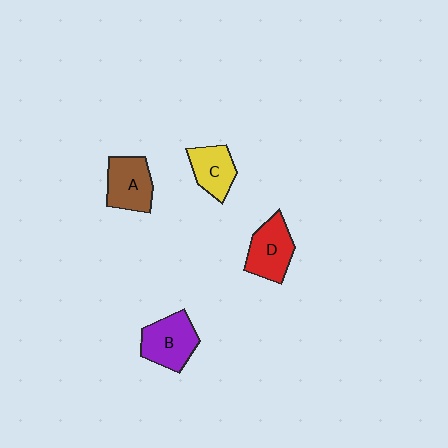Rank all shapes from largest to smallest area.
From largest to smallest: B (purple), D (red), A (brown), C (yellow).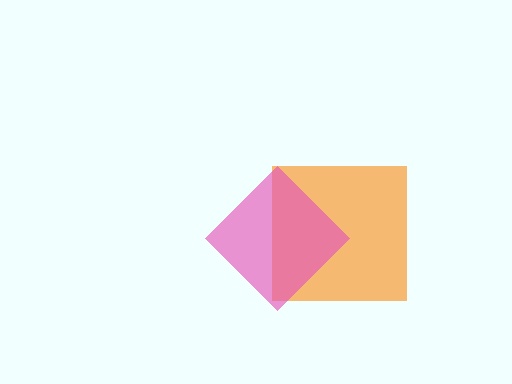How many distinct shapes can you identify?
There are 2 distinct shapes: an orange square, a pink diamond.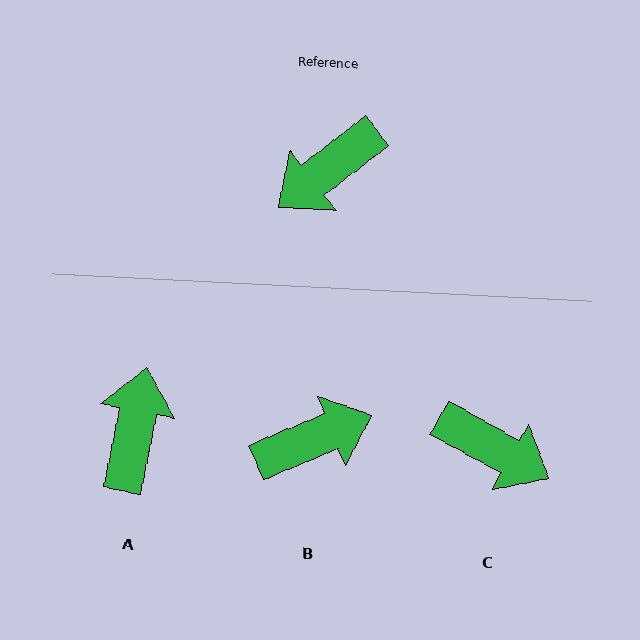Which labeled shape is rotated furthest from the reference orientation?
B, about 164 degrees away.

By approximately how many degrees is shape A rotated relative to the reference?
Approximately 139 degrees clockwise.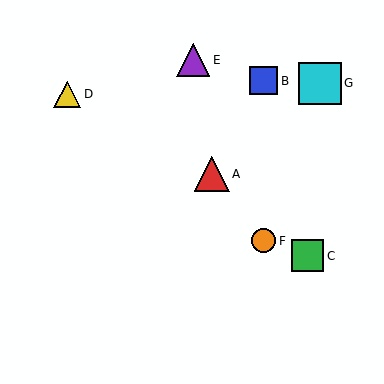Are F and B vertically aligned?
Yes, both are at x≈264.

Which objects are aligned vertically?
Objects B, F are aligned vertically.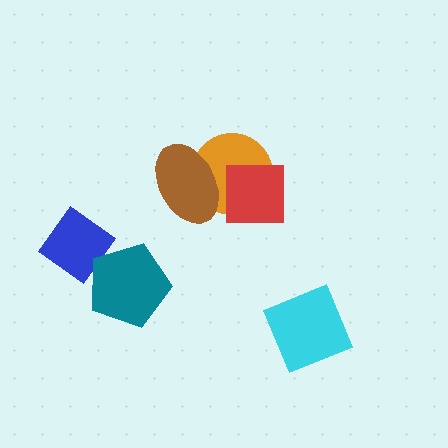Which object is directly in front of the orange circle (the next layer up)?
The brown ellipse is directly in front of the orange circle.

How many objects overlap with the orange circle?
2 objects overlap with the orange circle.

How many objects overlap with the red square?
1 object overlaps with the red square.